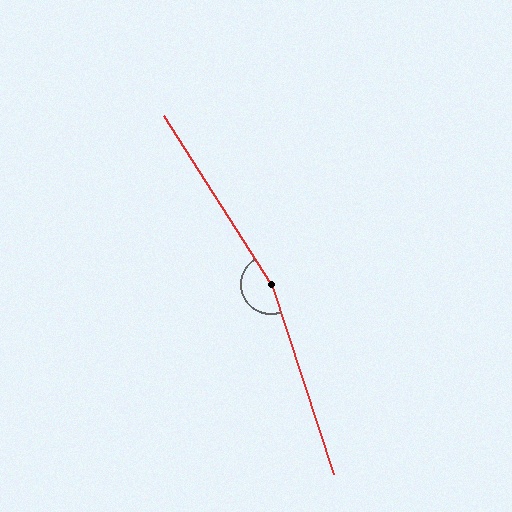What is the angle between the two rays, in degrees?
Approximately 166 degrees.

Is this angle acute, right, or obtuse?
It is obtuse.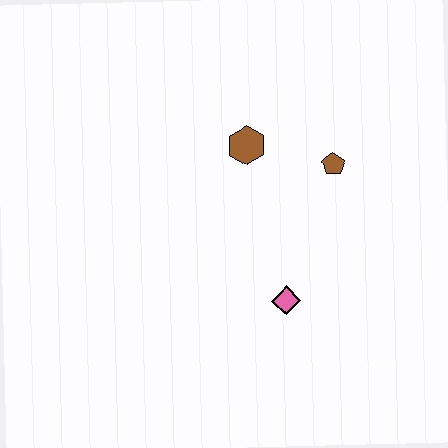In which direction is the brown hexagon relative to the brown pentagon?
The brown hexagon is to the left of the brown pentagon.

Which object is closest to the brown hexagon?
The brown pentagon is closest to the brown hexagon.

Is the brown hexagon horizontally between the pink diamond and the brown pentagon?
No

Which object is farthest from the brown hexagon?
The pink diamond is farthest from the brown hexagon.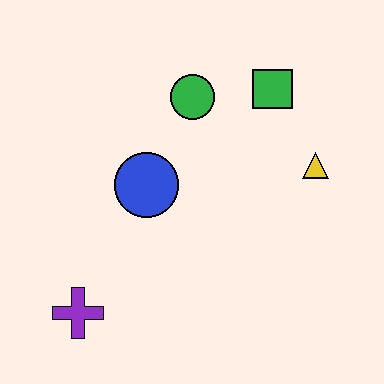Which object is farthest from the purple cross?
The green square is farthest from the purple cross.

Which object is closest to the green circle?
The green square is closest to the green circle.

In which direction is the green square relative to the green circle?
The green square is to the right of the green circle.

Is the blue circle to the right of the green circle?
No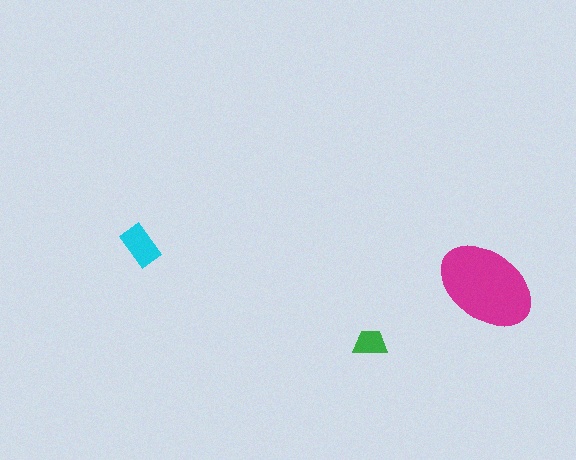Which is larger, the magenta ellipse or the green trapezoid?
The magenta ellipse.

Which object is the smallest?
The green trapezoid.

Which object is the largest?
The magenta ellipse.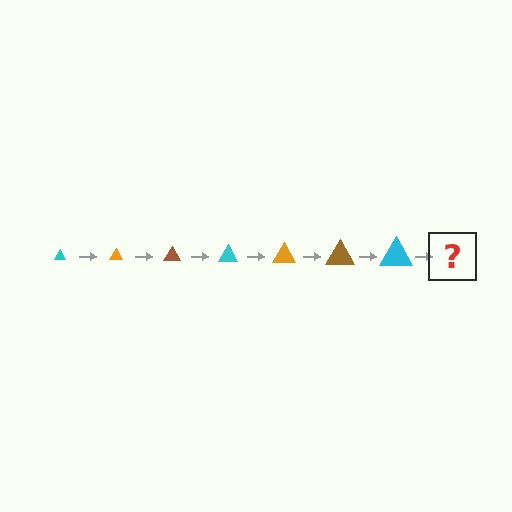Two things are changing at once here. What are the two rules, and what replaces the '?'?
The two rules are that the triangle grows larger each step and the color cycles through cyan, orange, and brown. The '?' should be an orange triangle, larger than the previous one.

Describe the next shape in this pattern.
It should be an orange triangle, larger than the previous one.